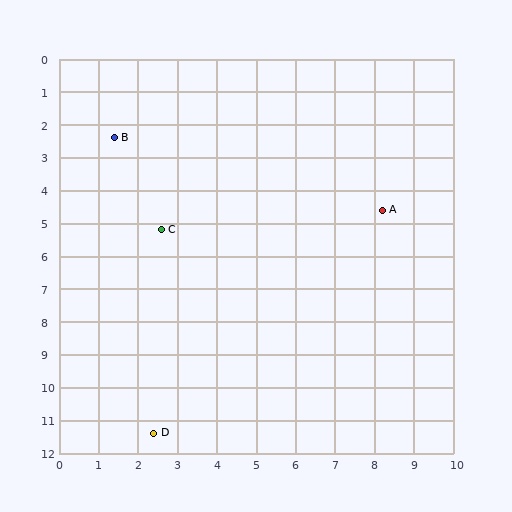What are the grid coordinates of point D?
Point D is at approximately (2.4, 11.4).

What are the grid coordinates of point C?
Point C is at approximately (2.6, 5.2).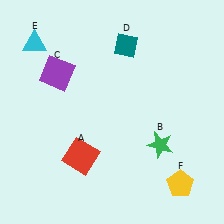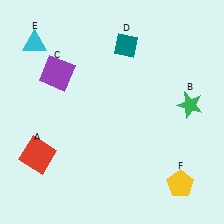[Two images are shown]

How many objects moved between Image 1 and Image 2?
2 objects moved between the two images.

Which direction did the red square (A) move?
The red square (A) moved left.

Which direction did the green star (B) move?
The green star (B) moved up.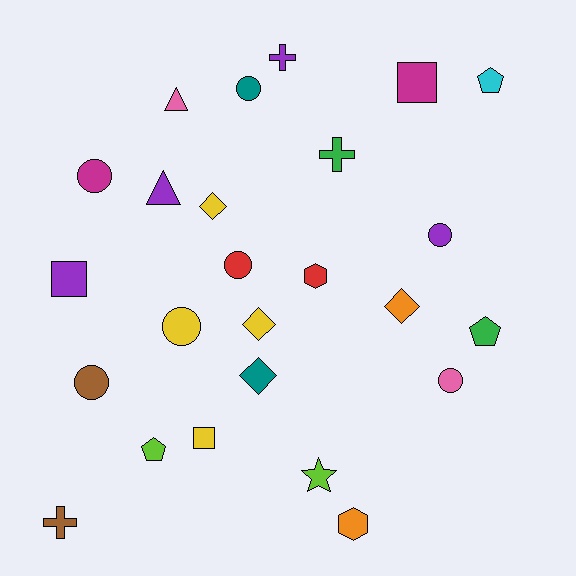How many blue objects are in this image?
There are no blue objects.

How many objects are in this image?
There are 25 objects.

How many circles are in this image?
There are 7 circles.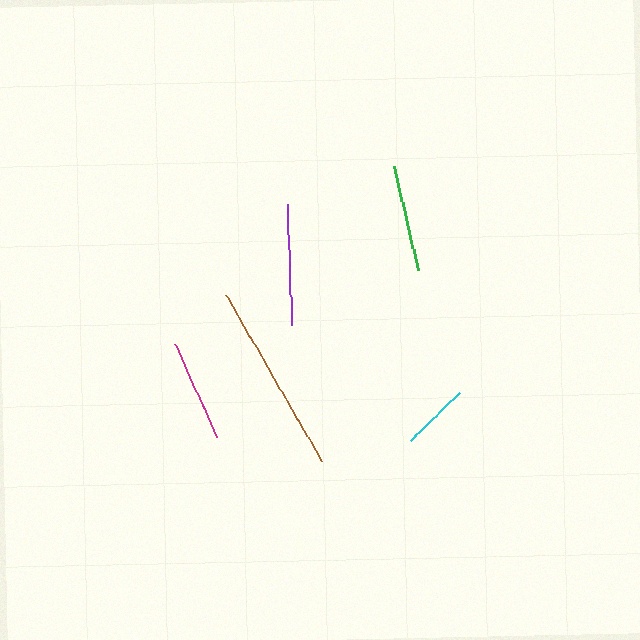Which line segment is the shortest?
The cyan line is the shortest at approximately 69 pixels.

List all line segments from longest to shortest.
From longest to shortest: brown, purple, green, magenta, cyan.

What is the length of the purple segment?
The purple segment is approximately 122 pixels long.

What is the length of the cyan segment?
The cyan segment is approximately 69 pixels long.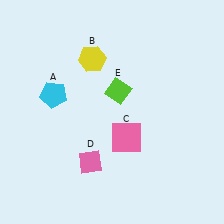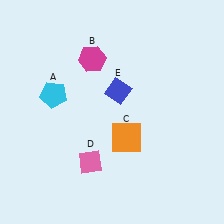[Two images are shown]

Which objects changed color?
B changed from yellow to magenta. C changed from pink to orange. E changed from lime to blue.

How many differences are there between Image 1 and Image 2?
There are 3 differences between the two images.